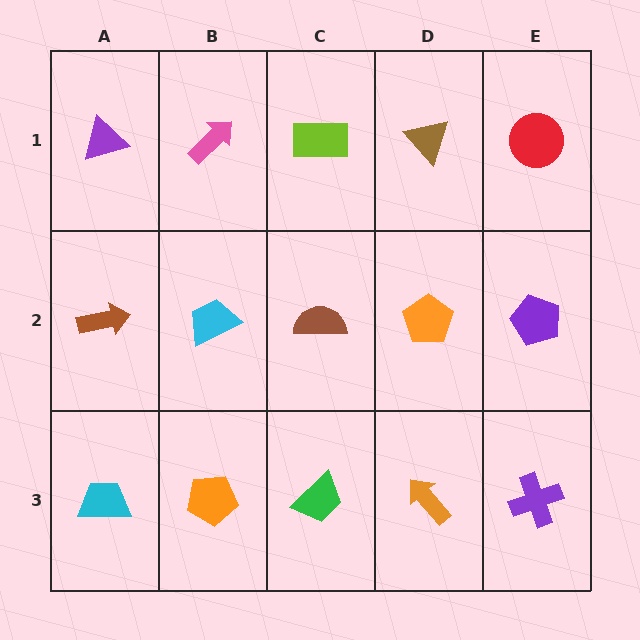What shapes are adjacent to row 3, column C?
A brown semicircle (row 2, column C), an orange pentagon (row 3, column B), an orange arrow (row 3, column D).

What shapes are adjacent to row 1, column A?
A brown arrow (row 2, column A), a pink arrow (row 1, column B).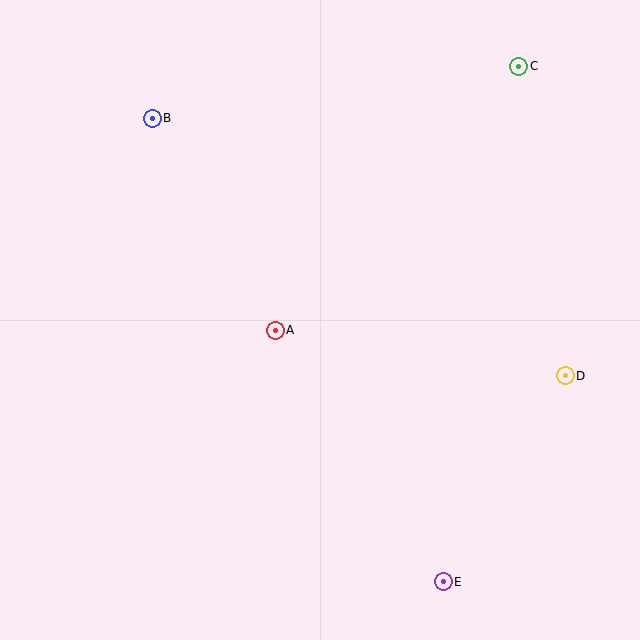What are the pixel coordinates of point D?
Point D is at (565, 376).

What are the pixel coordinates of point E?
Point E is at (443, 582).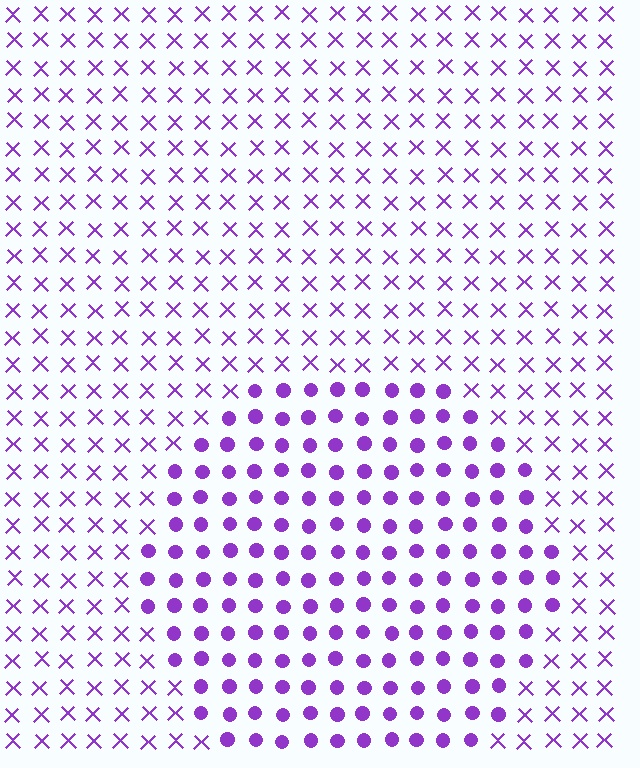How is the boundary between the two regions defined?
The boundary is defined by a change in element shape: circles inside vs. X marks outside. All elements share the same color and spacing.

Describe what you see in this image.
The image is filled with small purple elements arranged in a uniform grid. A circle-shaped region contains circles, while the surrounding area contains X marks. The boundary is defined purely by the change in element shape.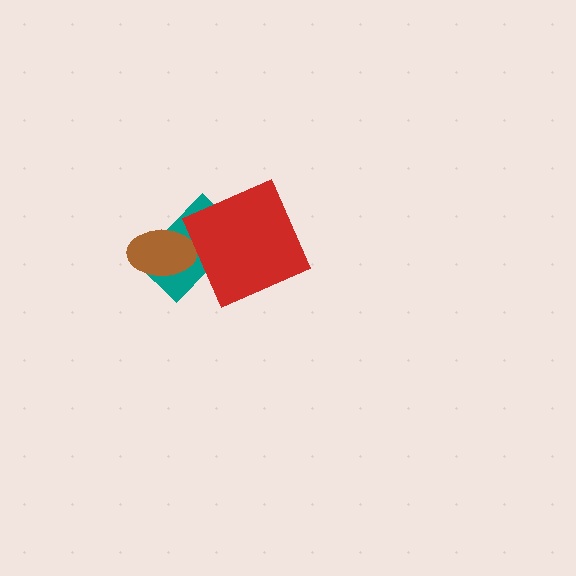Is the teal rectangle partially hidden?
Yes, it is partially covered by another shape.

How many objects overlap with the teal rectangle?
2 objects overlap with the teal rectangle.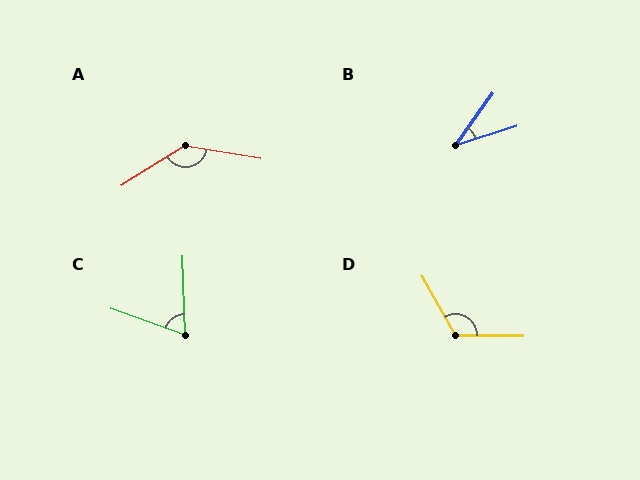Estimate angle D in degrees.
Approximately 120 degrees.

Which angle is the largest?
A, at approximately 138 degrees.